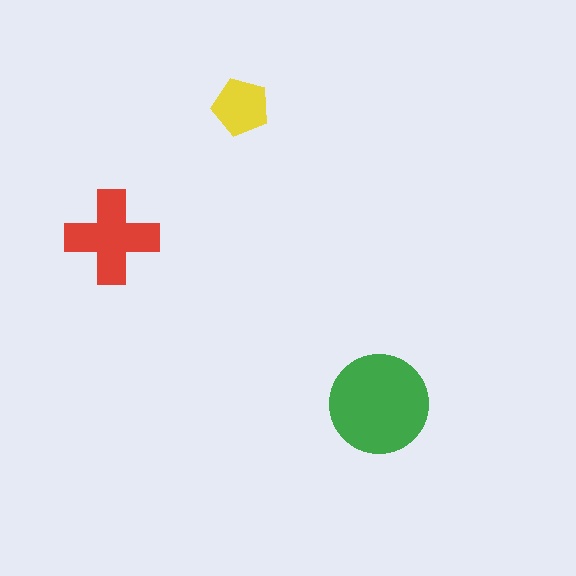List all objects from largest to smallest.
The green circle, the red cross, the yellow pentagon.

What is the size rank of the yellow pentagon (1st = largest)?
3rd.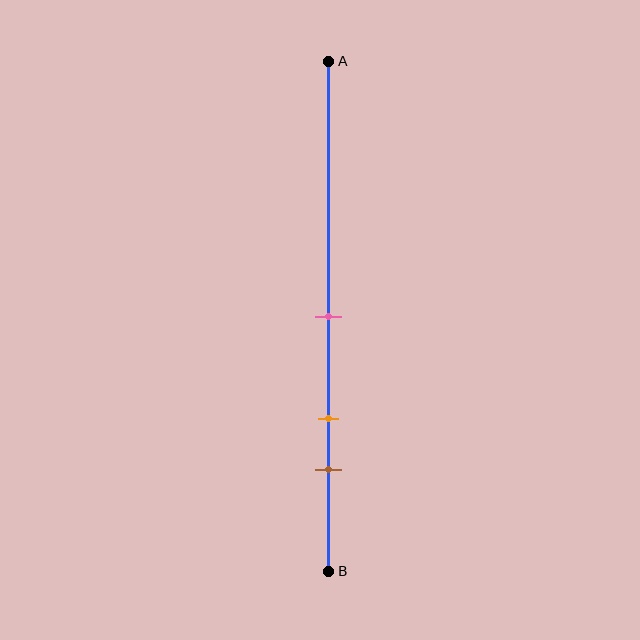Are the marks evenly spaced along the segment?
Yes, the marks are approximately evenly spaced.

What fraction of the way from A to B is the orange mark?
The orange mark is approximately 70% (0.7) of the way from A to B.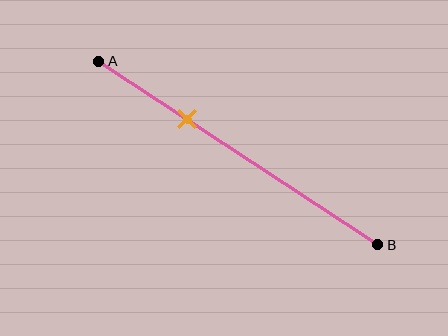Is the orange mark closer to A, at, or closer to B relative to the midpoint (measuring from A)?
The orange mark is closer to point A than the midpoint of segment AB.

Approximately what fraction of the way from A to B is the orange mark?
The orange mark is approximately 30% of the way from A to B.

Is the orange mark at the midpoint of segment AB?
No, the mark is at about 30% from A, not at the 50% midpoint.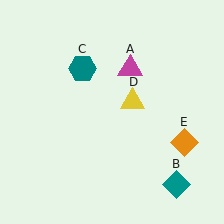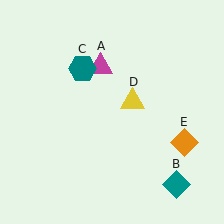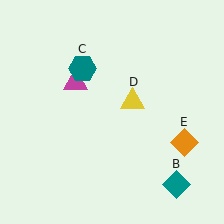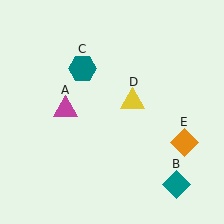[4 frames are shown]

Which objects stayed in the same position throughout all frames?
Teal diamond (object B) and teal hexagon (object C) and yellow triangle (object D) and orange diamond (object E) remained stationary.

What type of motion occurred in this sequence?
The magenta triangle (object A) rotated counterclockwise around the center of the scene.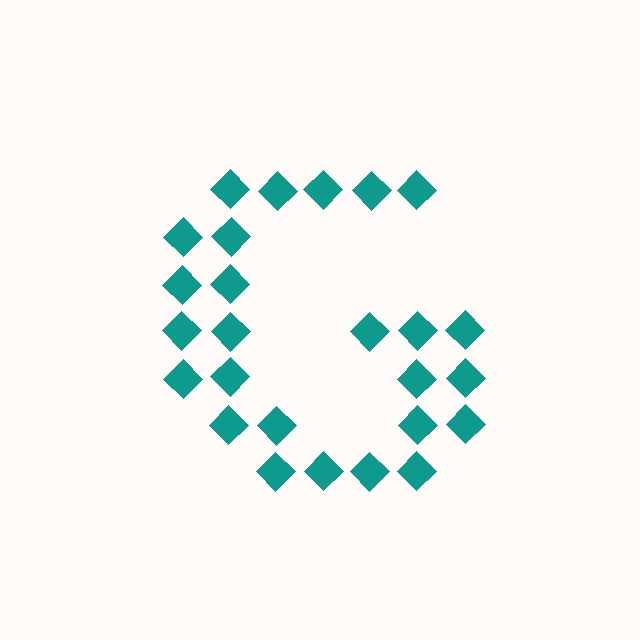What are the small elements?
The small elements are diamonds.